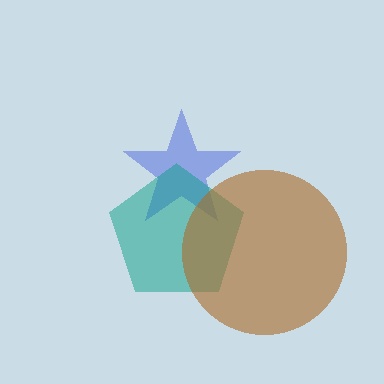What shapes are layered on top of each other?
The layered shapes are: a blue star, a teal pentagon, a brown circle.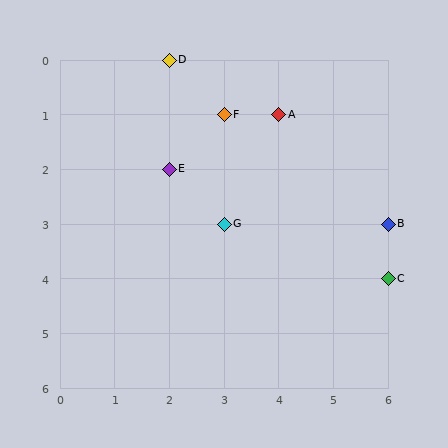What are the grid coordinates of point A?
Point A is at grid coordinates (4, 1).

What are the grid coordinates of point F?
Point F is at grid coordinates (3, 1).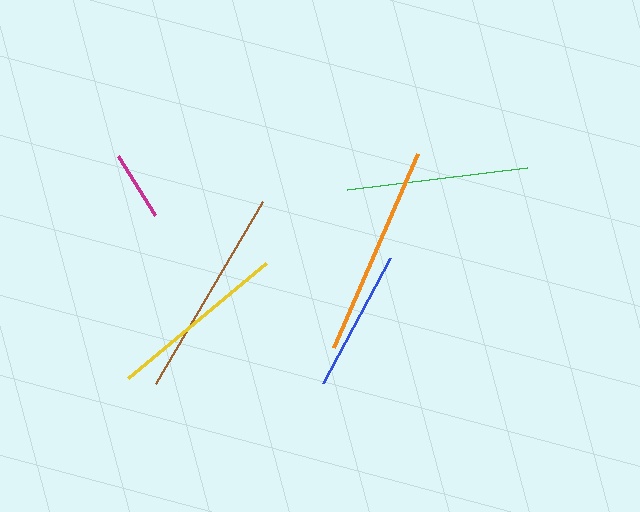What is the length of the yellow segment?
The yellow segment is approximately 180 pixels long.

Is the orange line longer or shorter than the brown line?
The orange line is longer than the brown line.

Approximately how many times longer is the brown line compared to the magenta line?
The brown line is approximately 3.0 times the length of the magenta line.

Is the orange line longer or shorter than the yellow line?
The orange line is longer than the yellow line.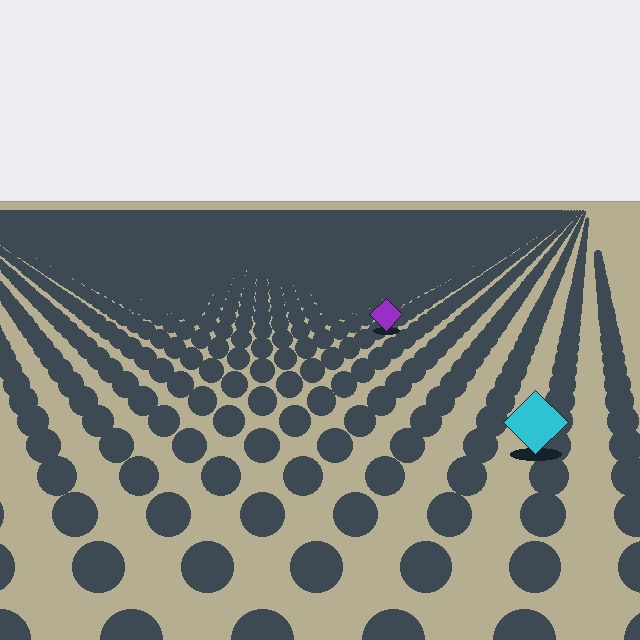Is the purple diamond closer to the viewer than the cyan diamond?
No. The cyan diamond is closer — you can tell from the texture gradient: the ground texture is coarser near it.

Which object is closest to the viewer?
The cyan diamond is closest. The texture marks near it are larger and more spread out.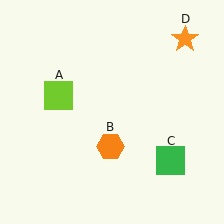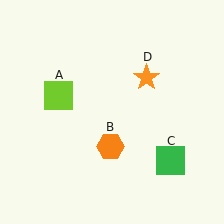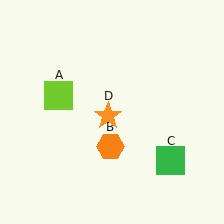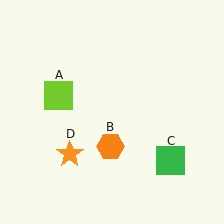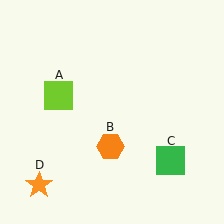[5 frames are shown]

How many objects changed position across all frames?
1 object changed position: orange star (object D).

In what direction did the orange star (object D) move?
The orange star (object D) moved down and to the left.